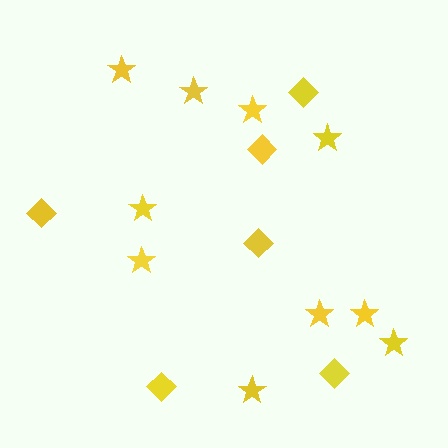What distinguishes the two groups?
There are 2 groups: one group of diamonds (6) and one group of stars (10).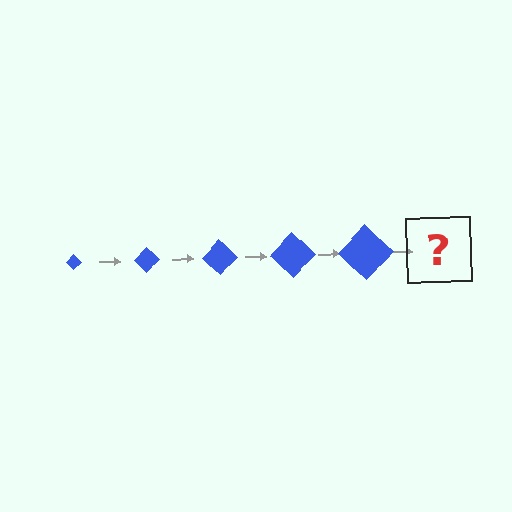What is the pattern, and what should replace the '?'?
The pattern is that the diamond gets progressively larger each step. The '?' should be a blue diamond, larger than the previous one.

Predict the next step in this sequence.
The next step is a blue diamond, larger than the previous one.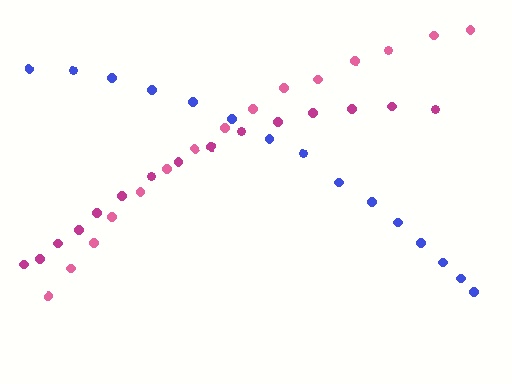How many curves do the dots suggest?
There are 3 distinct paths.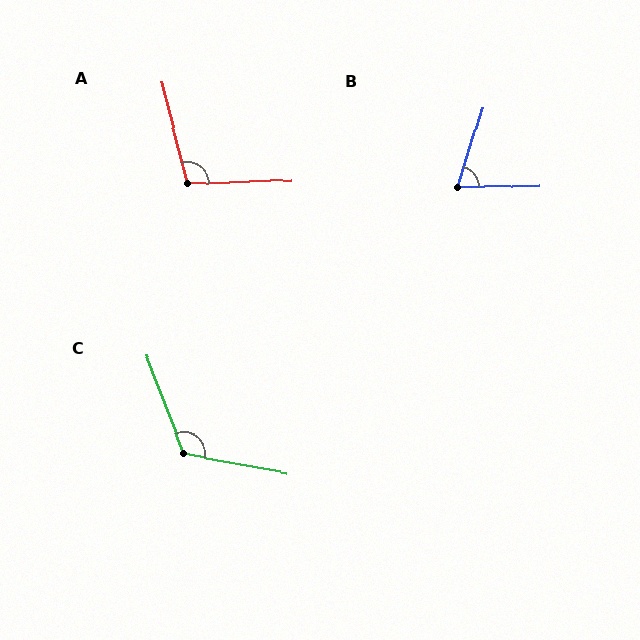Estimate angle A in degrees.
Approximately 103 degrees.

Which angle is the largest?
C, at approximately 121 degrees.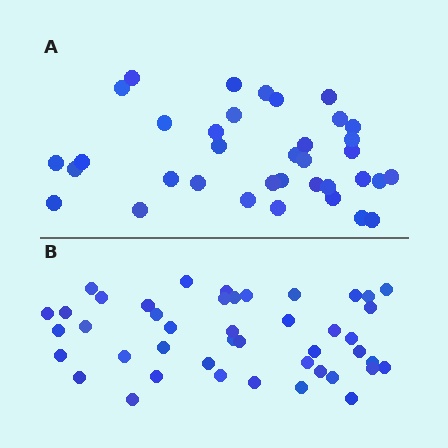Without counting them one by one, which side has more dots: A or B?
Region B (the bottom region) has more dots.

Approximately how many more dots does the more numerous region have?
Region B has roughly 8 or so more dots than region A.